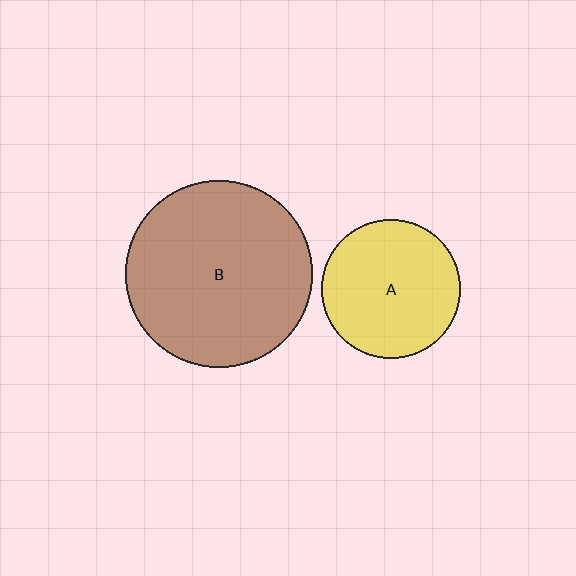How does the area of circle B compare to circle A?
Approximately 1.8 times.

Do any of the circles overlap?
No, none of the circles overlap.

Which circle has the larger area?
Circle B (brown).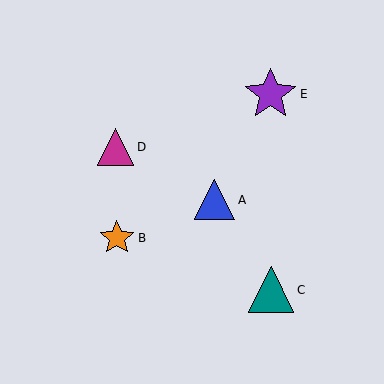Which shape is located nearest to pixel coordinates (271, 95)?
The purple star (labeled E) at (271, 94) is nearest to that location.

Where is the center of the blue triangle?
The center of the blue triangle is at (214, 200).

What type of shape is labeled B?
Shape B is an orange star.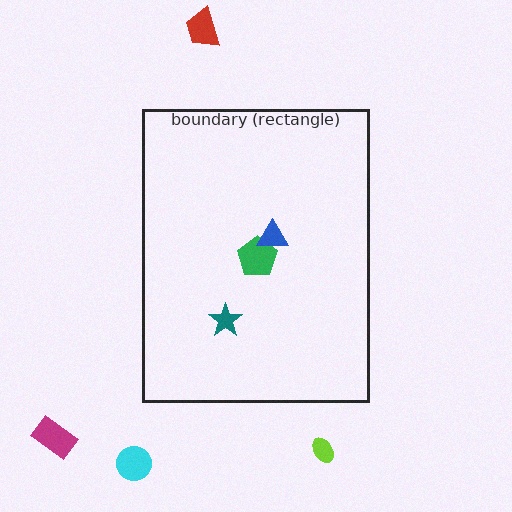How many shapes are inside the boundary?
3 inside, 4 outside.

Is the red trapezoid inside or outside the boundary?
Outside.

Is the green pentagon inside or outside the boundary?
Inside.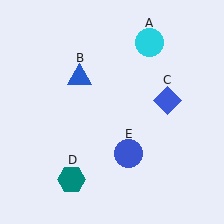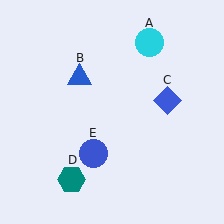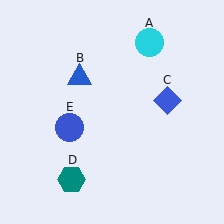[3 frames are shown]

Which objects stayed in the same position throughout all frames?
Cyan circle (object A) and blue triangle (object B) and blue diamond (object C) and teal hexagon (object D) remained stationary.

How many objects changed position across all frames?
1 object changed position: blue circle (object E).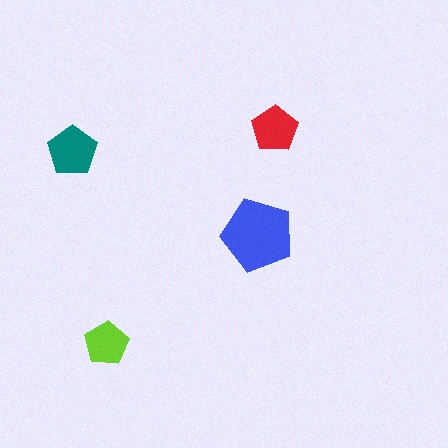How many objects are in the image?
There are 4 objects in the image.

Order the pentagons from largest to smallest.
the blue one, the teal one, the red one, the lime one.